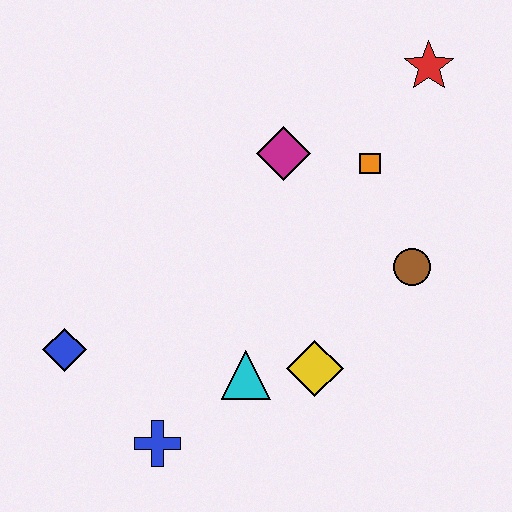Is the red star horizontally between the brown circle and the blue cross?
No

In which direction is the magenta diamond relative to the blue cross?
The magenta diamond is above the blue cross.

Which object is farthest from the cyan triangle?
The red star is farthest from the cyan triangle.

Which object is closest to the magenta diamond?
The orange square is closest to the magenta diamond.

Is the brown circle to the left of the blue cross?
No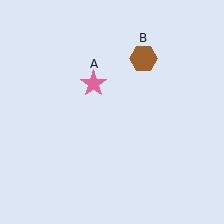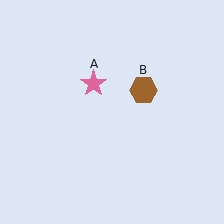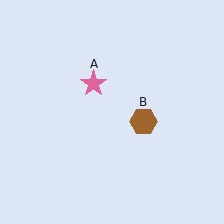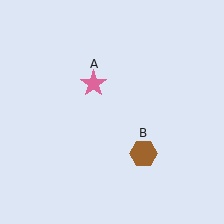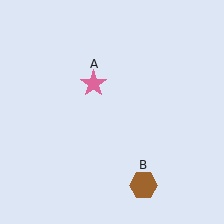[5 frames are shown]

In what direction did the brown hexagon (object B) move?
The brown hexagon (object B) moved down.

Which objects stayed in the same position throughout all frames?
Pink star (object A) remained stationary.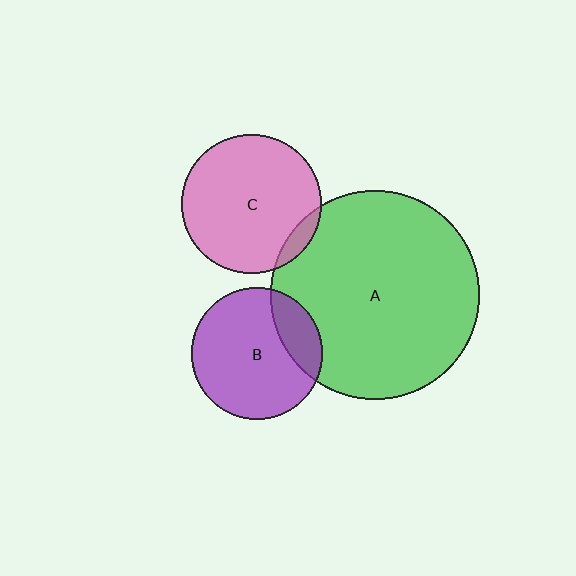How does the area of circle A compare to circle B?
Approximately 2.5 times.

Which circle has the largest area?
Circle A (green).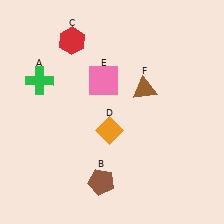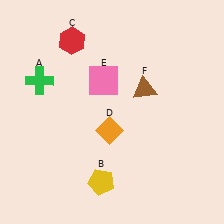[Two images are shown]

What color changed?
The pentagon (B) changed from brown in Image 1 to yellow in Image 2.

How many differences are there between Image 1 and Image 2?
There is 1 difference between the two images.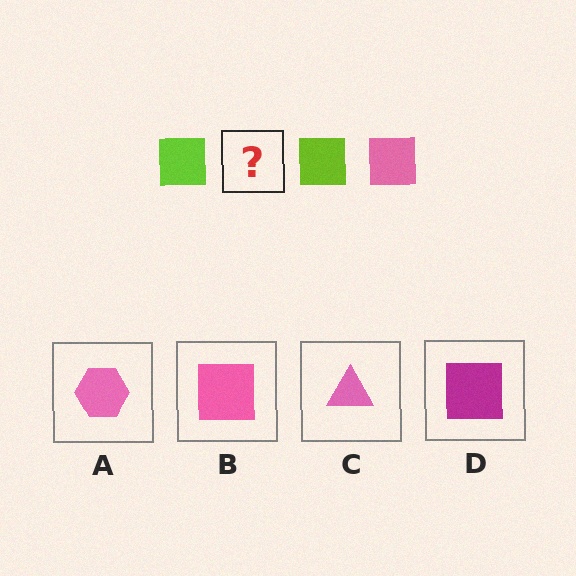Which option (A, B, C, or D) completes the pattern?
B.